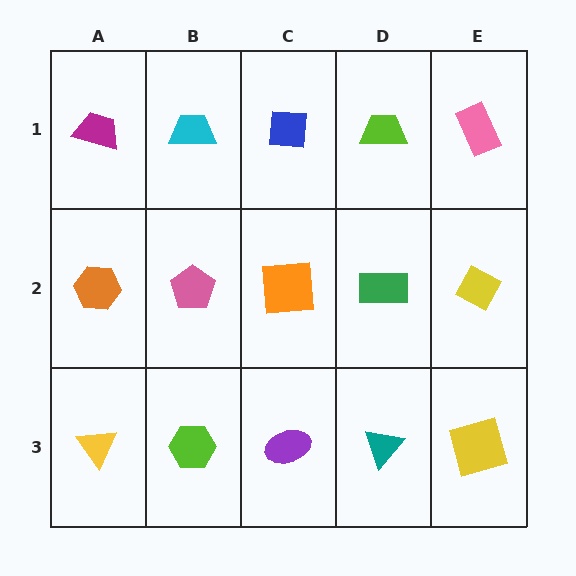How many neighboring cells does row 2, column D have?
4.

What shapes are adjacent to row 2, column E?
A pink rectangle (row 1, column E), a yellow square (row 3, column E), a green rectangle (row 2, column D).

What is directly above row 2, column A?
A magenta trapezoid.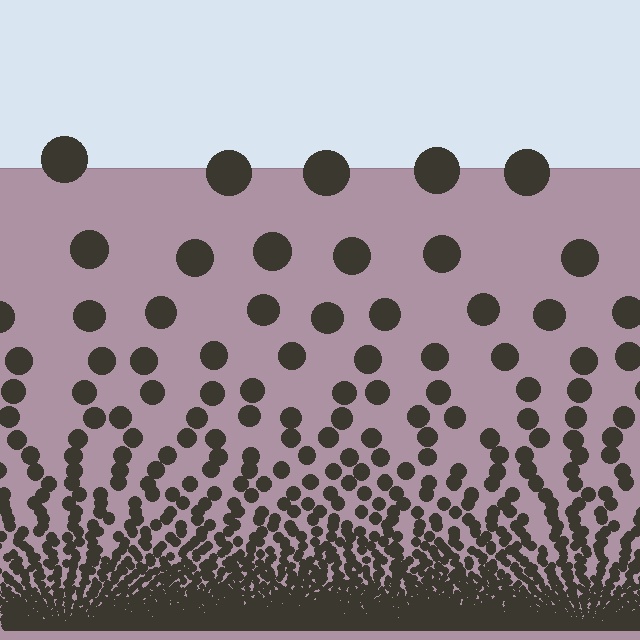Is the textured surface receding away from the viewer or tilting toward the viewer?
The surface appears to tilt toward the viewer. Texture elements get larger and sparser toward the top.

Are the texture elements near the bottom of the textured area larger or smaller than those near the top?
Smaller. The gradient is inverted — elements near the bottom are smaller and denser.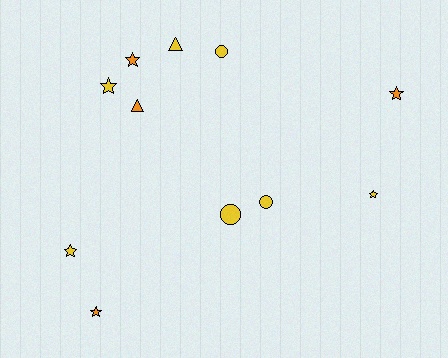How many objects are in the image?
There are 11 objects.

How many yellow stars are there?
There are 3 yellow stars.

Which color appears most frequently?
Yellow, with 7 objects.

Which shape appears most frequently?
Star, with 6 objects.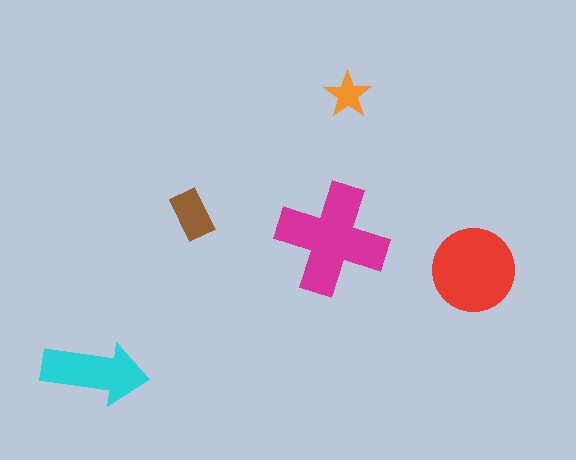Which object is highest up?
The orange star is topmost.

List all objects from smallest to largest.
The orange star, the brown rectangle, the cyan arrow, the red circle, the magenta cross.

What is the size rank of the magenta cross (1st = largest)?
1st.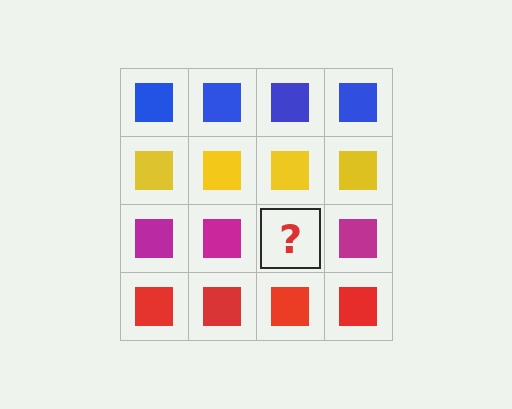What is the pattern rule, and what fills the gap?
The rule is that each row has a consistent color. The gap should be filled with a magenta square.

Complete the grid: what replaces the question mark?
The question mark should be replaced with a magenta square.